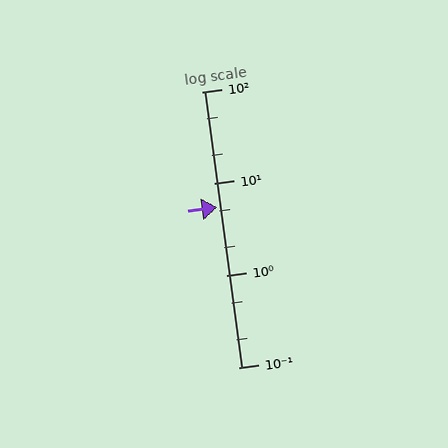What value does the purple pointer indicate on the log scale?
The pointer indicates approximately 5.5.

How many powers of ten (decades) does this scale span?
The scale spans 3 decades, from 0.1 to 100.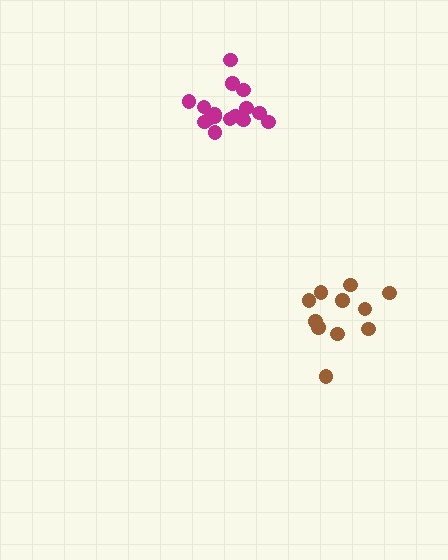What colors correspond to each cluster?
The clusters are colored: magenta, brown.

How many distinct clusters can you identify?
There are 2 distinct clusters.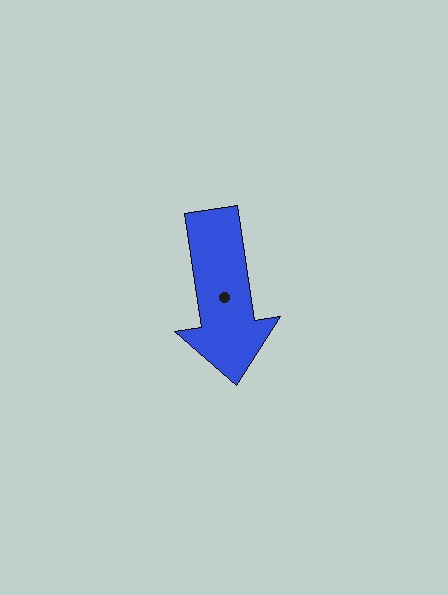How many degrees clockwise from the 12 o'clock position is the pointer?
Approximately 172 degrees.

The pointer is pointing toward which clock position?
Roughly 6 o'clock.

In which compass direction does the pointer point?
South.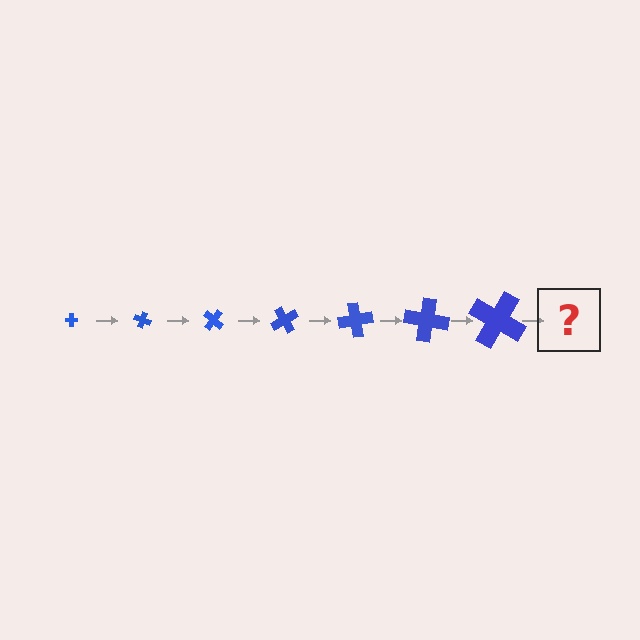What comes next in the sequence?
The next element should be a cross, larger than the previous one and rotated 140 degrees from the start.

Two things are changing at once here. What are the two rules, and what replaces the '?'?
The two rules are that the cross grows larger each step and it rotates 20 degrees each step. The '?' should be a cross, larger than the previous one and rotated 140 degrees from the start.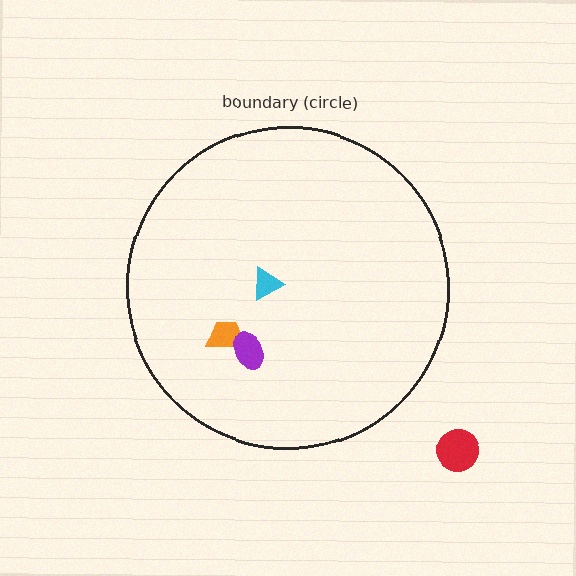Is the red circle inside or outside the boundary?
Outside.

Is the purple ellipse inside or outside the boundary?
Inside.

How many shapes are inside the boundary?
3 inside, 1 outside.